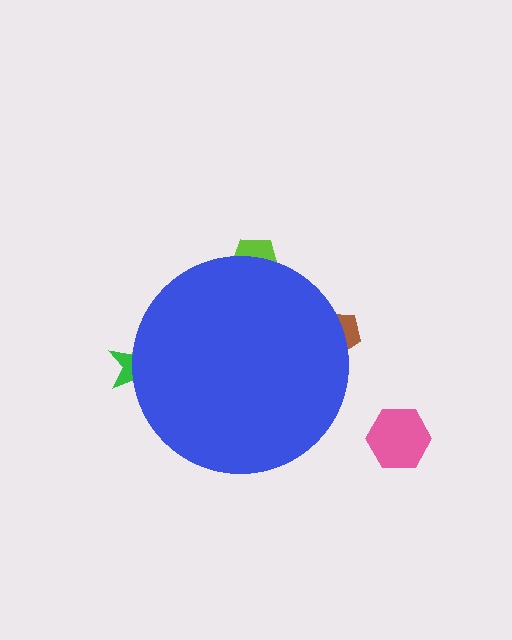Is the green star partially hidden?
Yes, the green star is partially hidden behind the blue circle.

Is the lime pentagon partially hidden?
Yes, the lime pentagon is partially hidden behind the blue circle.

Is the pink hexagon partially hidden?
No, the pink hexagon is fully visible.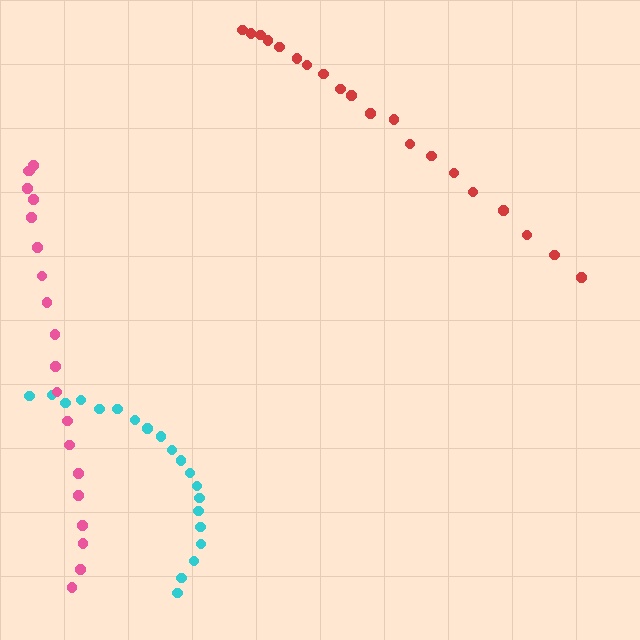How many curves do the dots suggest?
There are 3 distinct paths.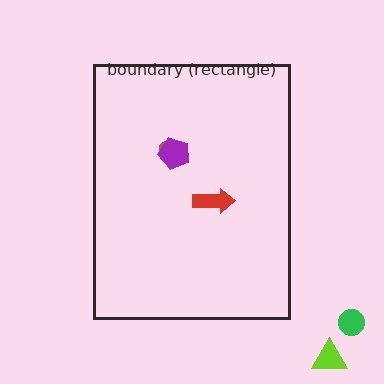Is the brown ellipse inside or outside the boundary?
Inside.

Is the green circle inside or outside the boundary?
Outside.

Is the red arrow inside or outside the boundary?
Inside.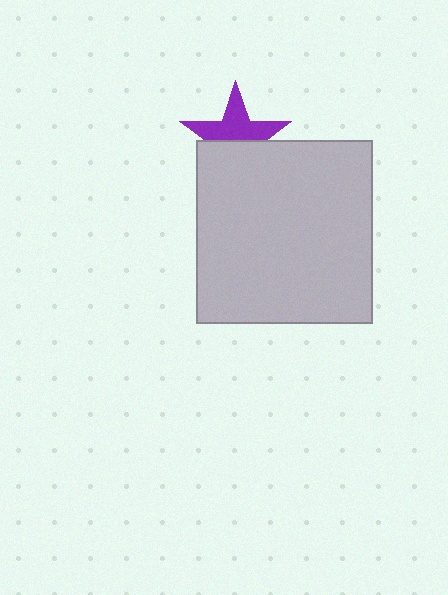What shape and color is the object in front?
The object in front is a light gray rectangle.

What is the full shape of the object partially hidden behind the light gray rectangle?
The partially hidden object is a purple star.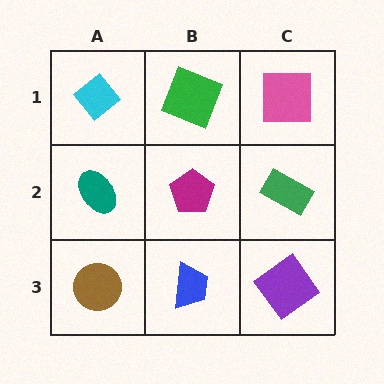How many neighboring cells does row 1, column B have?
3.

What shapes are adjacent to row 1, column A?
A teal ellipse (row 2, column A), a green square (row 1, column B).